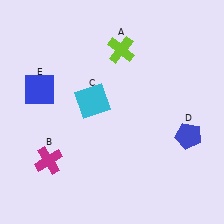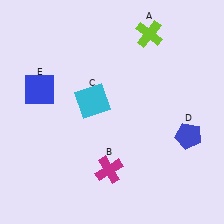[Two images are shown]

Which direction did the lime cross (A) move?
The lime cross (A) moved right.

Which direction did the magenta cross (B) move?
The magenta cross (B) moved right.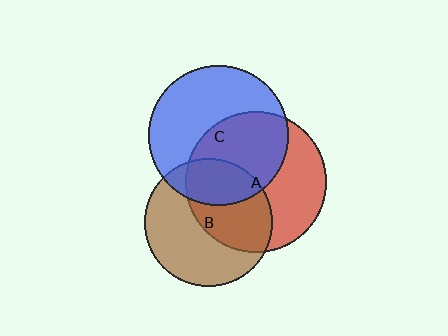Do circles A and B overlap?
Yes.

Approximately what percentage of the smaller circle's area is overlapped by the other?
Approximately 50%.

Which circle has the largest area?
Circle A (red).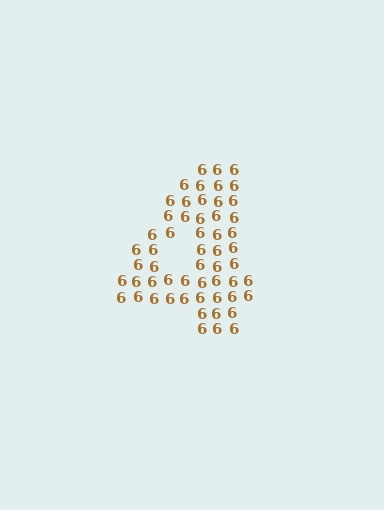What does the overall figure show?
The overall figure shows the digit 4.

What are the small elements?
The small elements are digit 6's.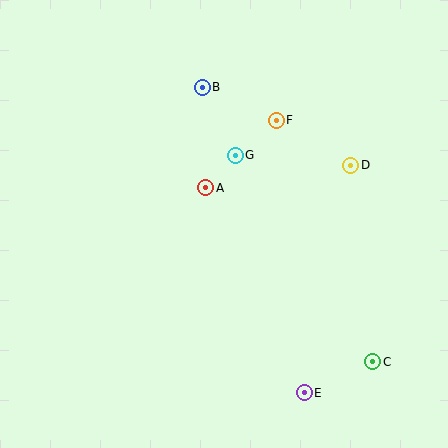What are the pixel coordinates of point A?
Point A is at (206, 188).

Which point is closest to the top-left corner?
Point B is closest to the top-left corner.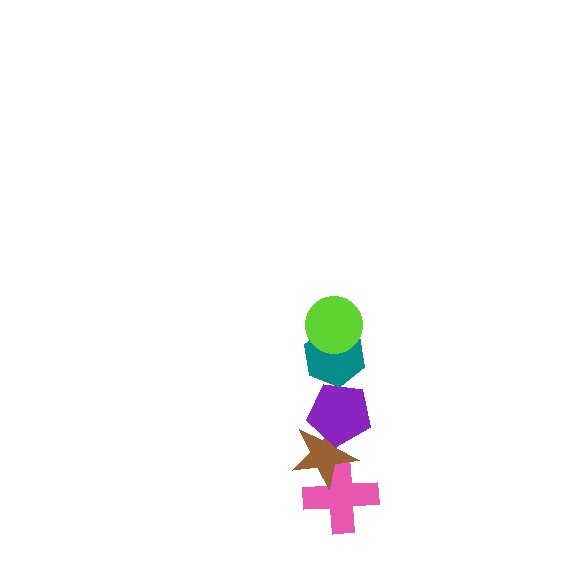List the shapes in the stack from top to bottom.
From top to bottom: the lime circle, the teal hexagon, the purple pentagon, the brown star, the pink cross.